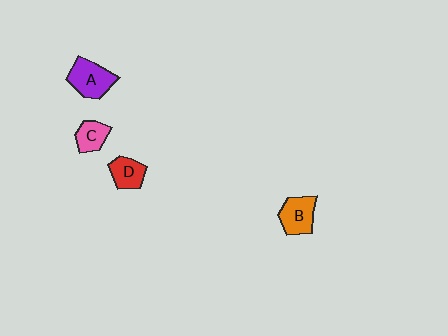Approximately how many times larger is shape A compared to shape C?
Approximately 1.6 times.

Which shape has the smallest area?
Shape C (pink).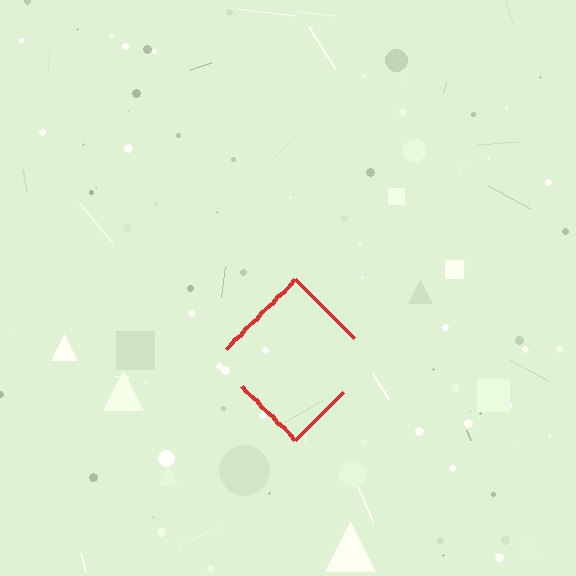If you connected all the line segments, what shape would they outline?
They would outline a diamond.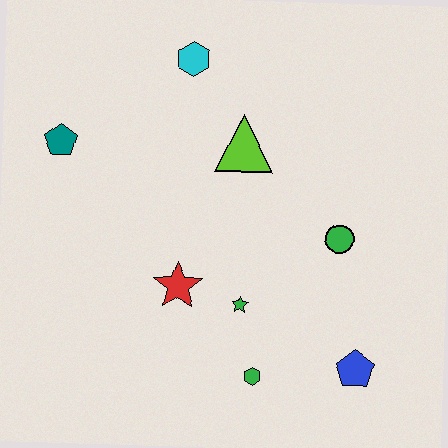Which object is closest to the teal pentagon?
The cyan hexagon is closest to the teal pentagon.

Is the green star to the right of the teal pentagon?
Yes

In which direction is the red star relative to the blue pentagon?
The red star is to the left of the blue pentagon.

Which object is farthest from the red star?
The cyan hexagon is farthest from the red star.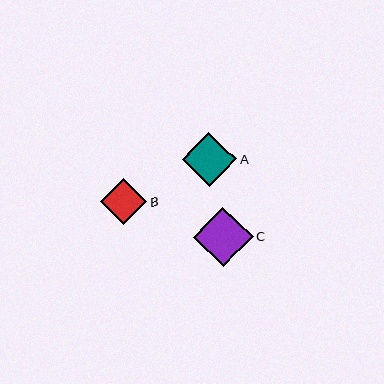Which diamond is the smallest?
Diamond B is the smallest with a size of approximately 46 pixels.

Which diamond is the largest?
Diamond C is the largest with a size of approximately 59 pixels.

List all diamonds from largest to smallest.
From largest to smallest: C, A, B.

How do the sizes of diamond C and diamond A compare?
Diamond C and diamond A are approximately the same size.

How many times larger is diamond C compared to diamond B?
Diamond C is approximately 1.3 times the size of diamond B.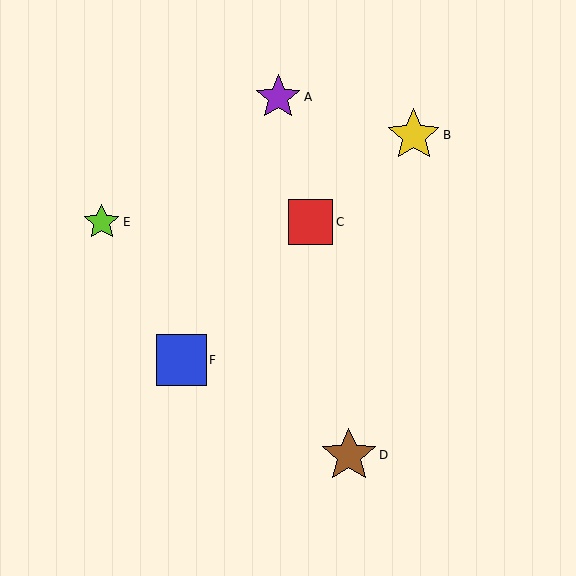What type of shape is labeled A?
Shape A is a purple star.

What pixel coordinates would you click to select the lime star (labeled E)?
Click at (102, 222) to select the lime star E.